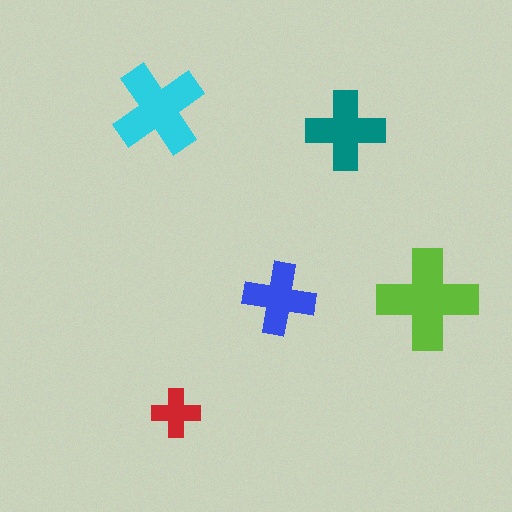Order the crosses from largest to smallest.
the lime one, the cyan one, the teal one, the blue one, the red one.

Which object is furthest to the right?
The lime cross is rightmost.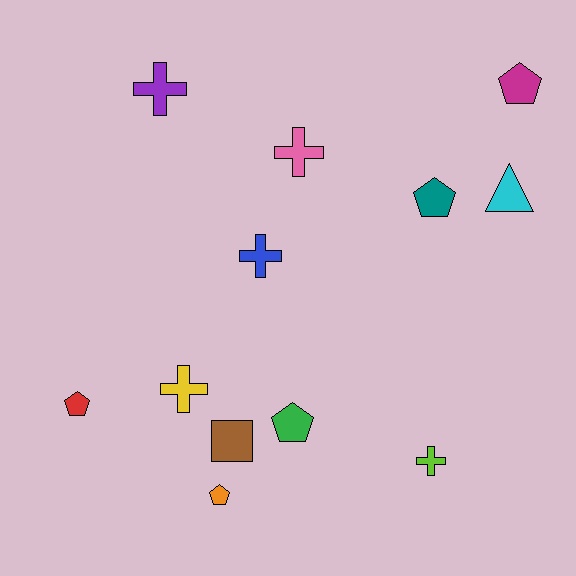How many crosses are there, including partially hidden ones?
There are 5 crosses.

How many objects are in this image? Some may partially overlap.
There are 12 objects.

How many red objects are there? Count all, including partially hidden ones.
There is 1 red object.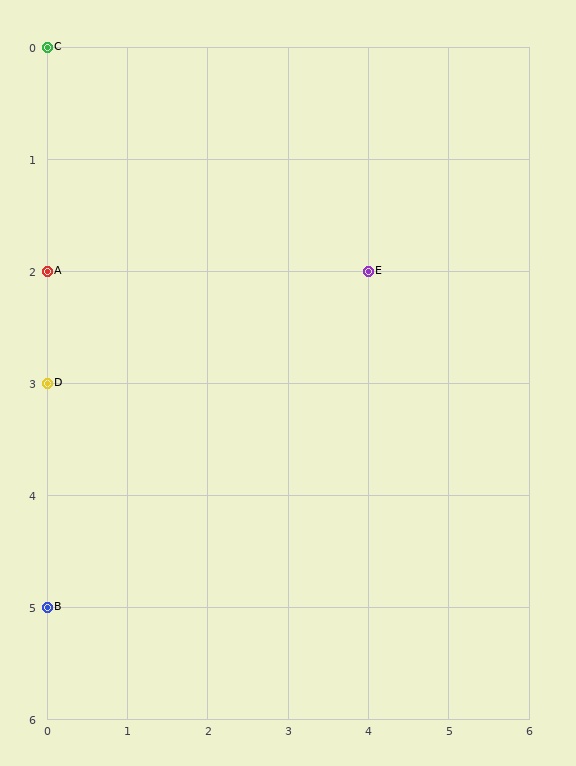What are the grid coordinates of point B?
Point B is at grid coordinates (0, 5).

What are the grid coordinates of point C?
Point C is at grid coordinates (0, 0).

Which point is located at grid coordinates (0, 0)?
Point C is at (0, 0).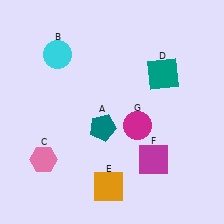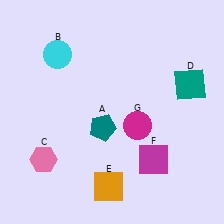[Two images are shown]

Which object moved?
The teal square (D) moved right.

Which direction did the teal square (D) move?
The teal square (D) moved right.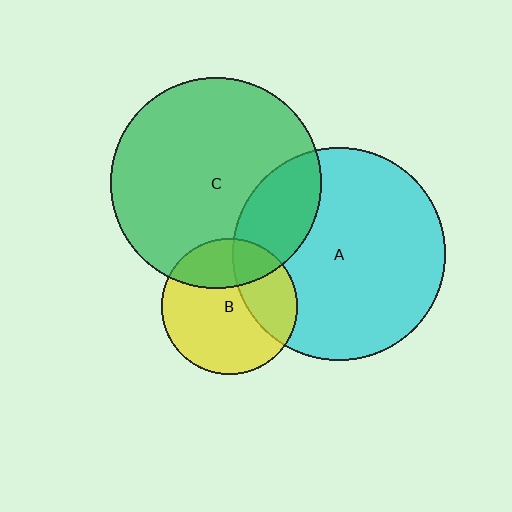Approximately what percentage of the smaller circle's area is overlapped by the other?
Approximately 20%.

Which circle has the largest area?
Circle A (cyan).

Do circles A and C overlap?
Yes.